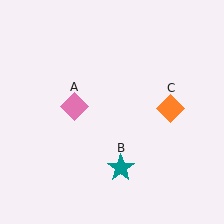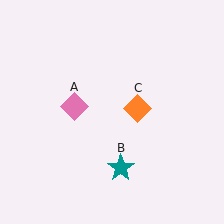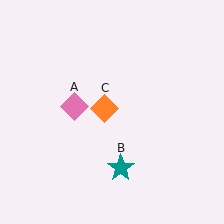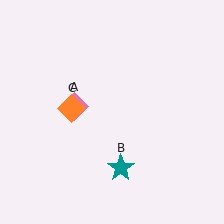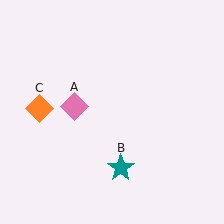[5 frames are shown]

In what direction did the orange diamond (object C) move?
The orange diamond (object C) moved left.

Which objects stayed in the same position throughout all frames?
Pink diamond (object A) and teal star (object B) remained stationary.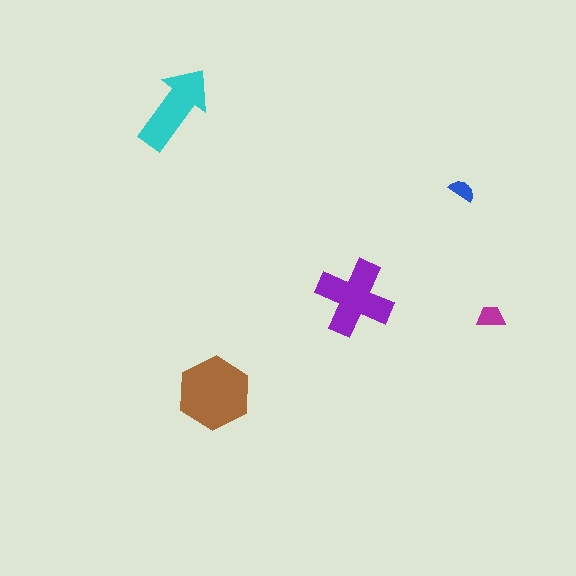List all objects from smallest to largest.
The blue semicircle, the magenta trapezoid, the cyan arrow, the purple cross, the brown hexagon.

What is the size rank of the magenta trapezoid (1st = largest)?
4th.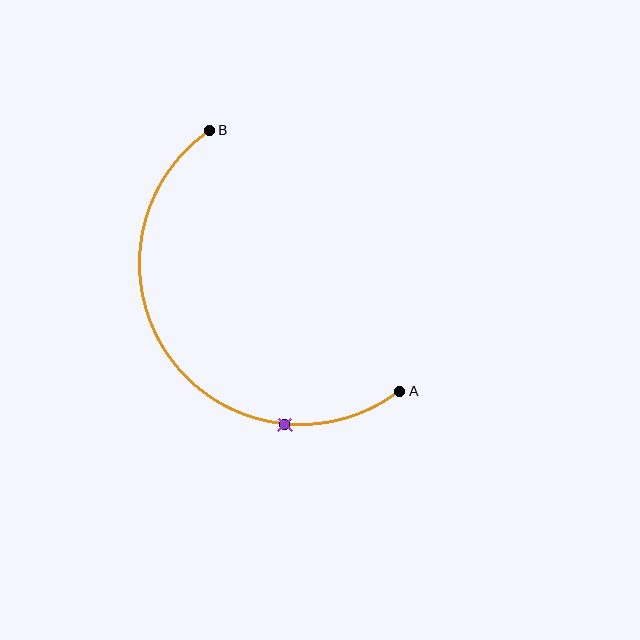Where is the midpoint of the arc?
The arc midpoint is the point on the curve farthest from the straight line joining A and B. It sits below and to the left of that line.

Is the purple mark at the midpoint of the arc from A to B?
No. The purple mark lies on the arc but is closer to endpoint A. The arc midpoint would be at the point on the curve equidistant along the arc from both A and B.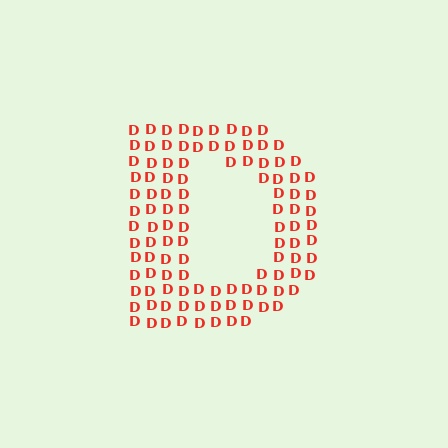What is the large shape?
The large shape is the letter D.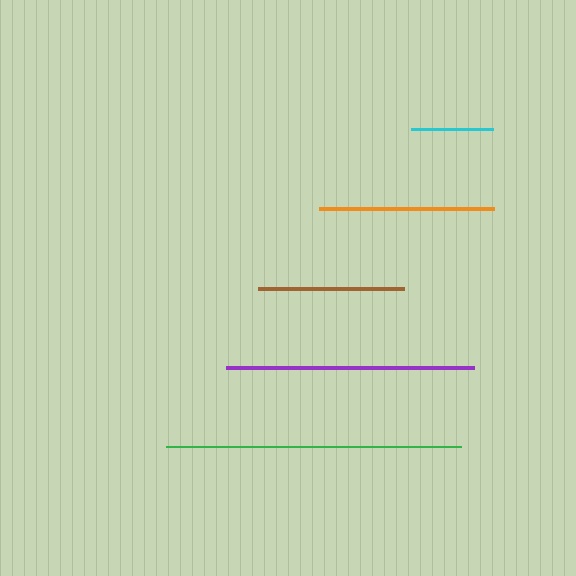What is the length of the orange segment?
The orange segment is approximately 175 pixels long.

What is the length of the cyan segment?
The cyan segment is approximately 81 pixels long.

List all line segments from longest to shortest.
From longest to shortest: green, purple, orange, brown, cyan.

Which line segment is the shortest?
The cyan line is the shortest at approximately 81 pixels.